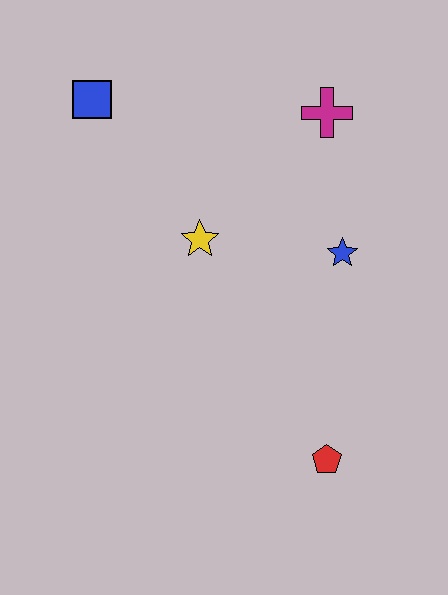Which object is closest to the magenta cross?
The blue star is closest to the magenta cross.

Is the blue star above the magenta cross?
No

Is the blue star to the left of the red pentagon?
No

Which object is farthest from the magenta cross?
The red pentagon is farthest from the magenta cross.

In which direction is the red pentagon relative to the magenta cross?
The red pentagon is below the magenta cross.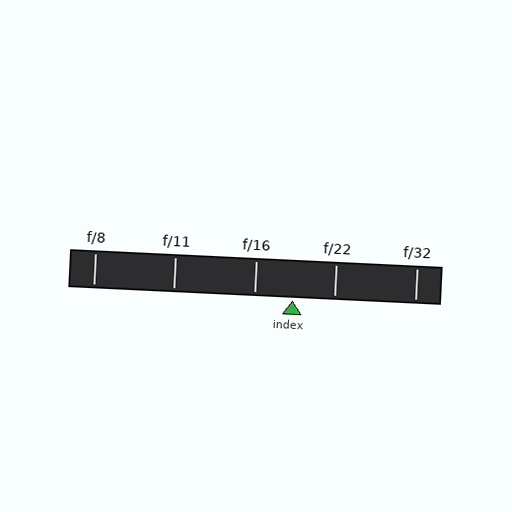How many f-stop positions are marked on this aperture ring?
There are 5 f-stop positions marked.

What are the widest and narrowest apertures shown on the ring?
The widest aperture shown is f/8 and the narrowest is f/32.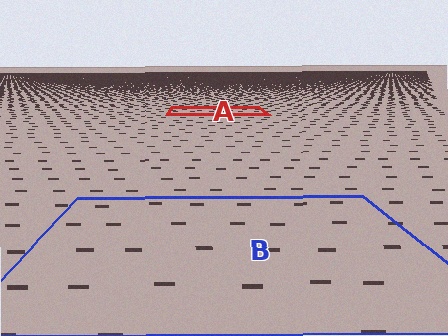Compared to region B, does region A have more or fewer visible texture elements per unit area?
Region A has more texture elements per unit area — they are packed more densely because it is farther away.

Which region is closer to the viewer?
Region B is closer. The texture elements there are larger and more spread out.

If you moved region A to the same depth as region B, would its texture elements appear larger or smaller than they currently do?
They would appear larger. At a closer depth, the same texture elements are projected at a bigger on-screen size.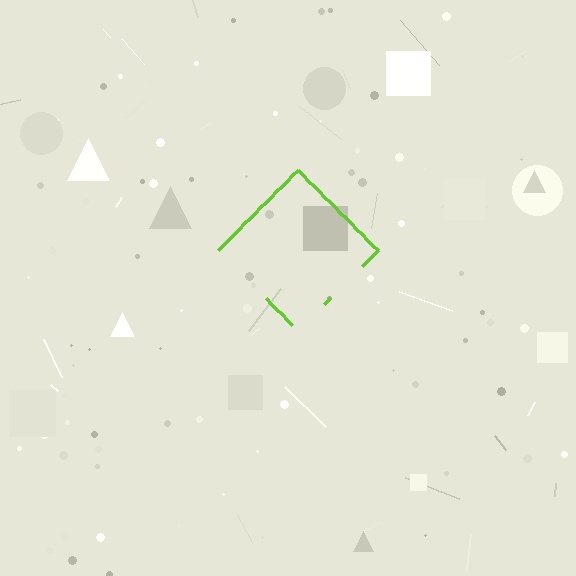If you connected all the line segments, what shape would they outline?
They would outline a diamond.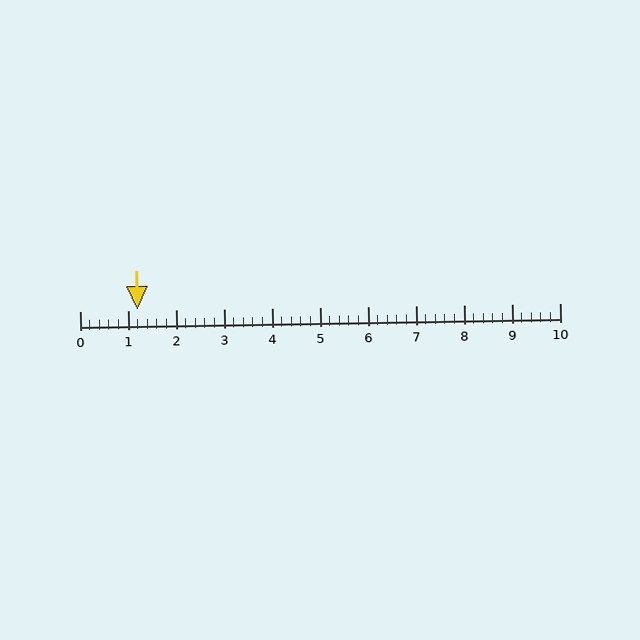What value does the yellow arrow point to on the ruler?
The yellow arrow points to approximately 1.2.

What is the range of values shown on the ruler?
The ruler shows values from 0 to 10.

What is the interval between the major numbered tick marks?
The major tick marks are spaced 1 units apart.